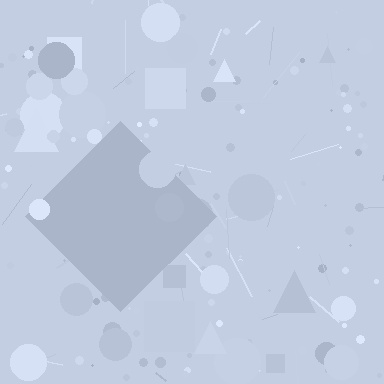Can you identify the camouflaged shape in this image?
The camouflaged shape is a diamond.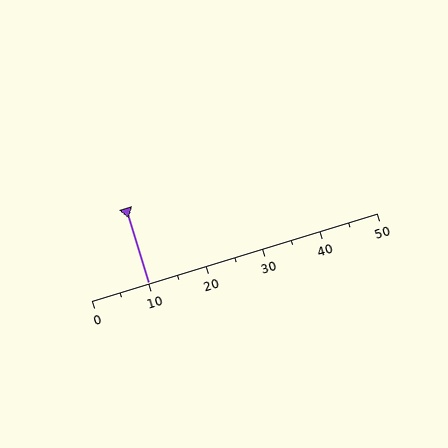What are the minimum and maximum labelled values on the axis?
The axis runs from 0 to 50.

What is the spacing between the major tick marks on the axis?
The major ticks are spaced 10 apart.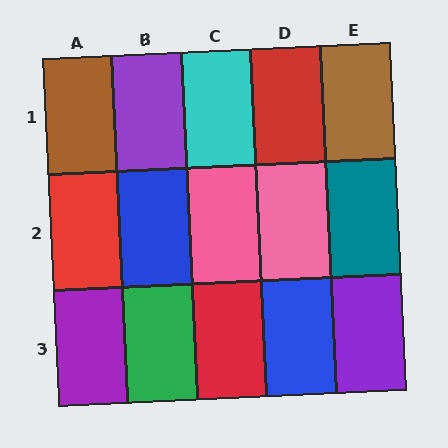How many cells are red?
3 cells are red.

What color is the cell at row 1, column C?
Cyan.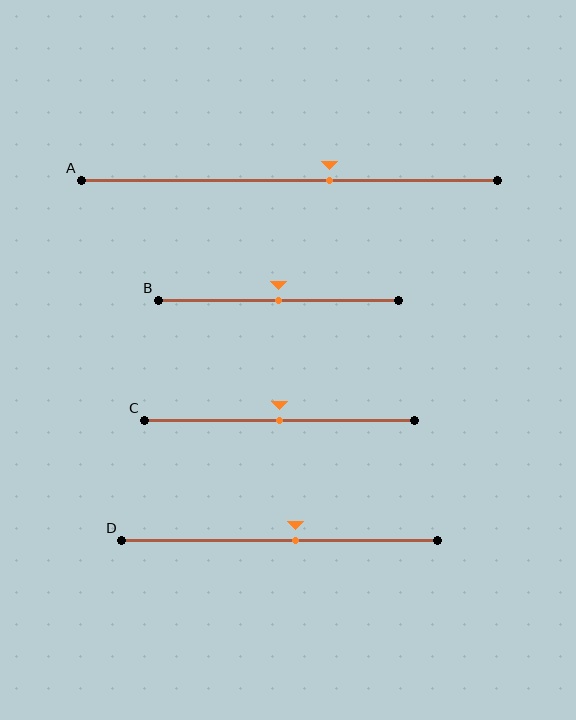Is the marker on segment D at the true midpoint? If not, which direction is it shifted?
No, the marker on segment D is shifted to the right by about 5% of the segment length.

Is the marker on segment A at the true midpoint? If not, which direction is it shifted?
No, the marker on segment A is shifted to the right by about 10% of the segment length.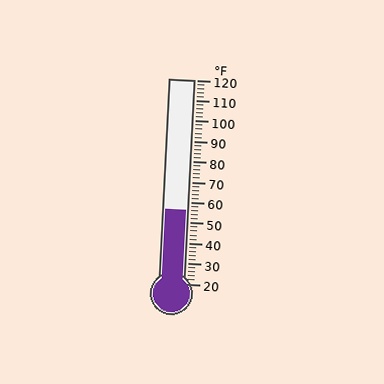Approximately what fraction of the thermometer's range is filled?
The thermometer is filled to approximately 35% of its range.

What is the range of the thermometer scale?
The thermometer scale ranges from 20°F to 120°F.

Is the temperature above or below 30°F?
The temperature is above 30°F.